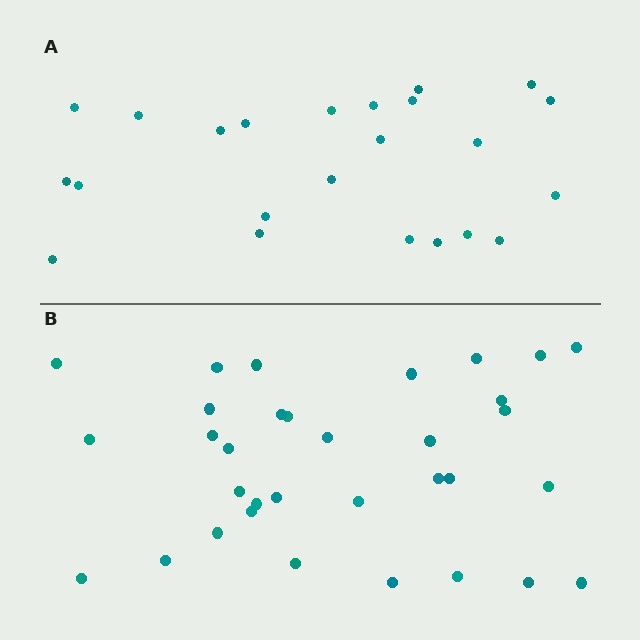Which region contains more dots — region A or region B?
Region B (the bottom region) has more dots.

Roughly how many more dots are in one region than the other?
Region B has roughly 10 or so more dots than region A.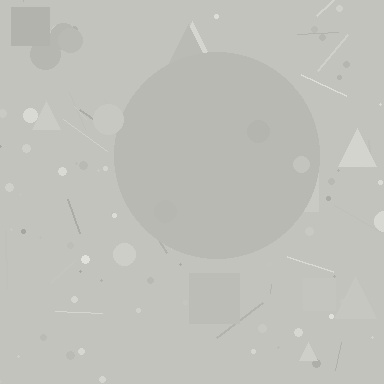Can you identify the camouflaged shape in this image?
The camouflaged shape is a circle.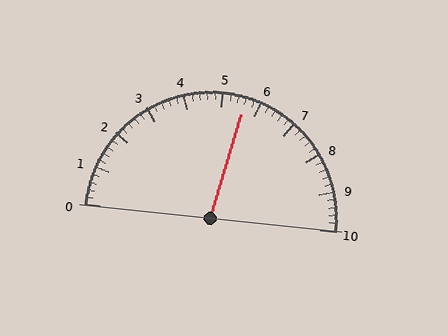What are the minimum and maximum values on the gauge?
The gauge ranges from 0 to 10.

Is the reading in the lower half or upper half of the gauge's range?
The reading is in the upper half of the range (0 to 10).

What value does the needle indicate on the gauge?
The needle indicates approximately 5.6.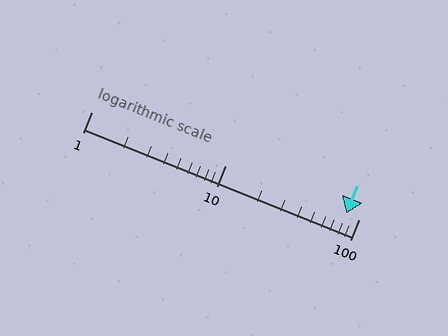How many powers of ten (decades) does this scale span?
The scale spans 2 decades, from 1 to 100.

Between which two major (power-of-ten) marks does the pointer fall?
The pointer is between 10 and 100.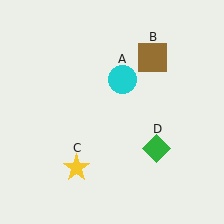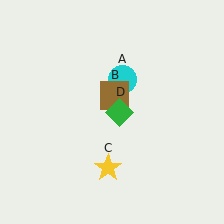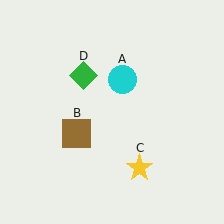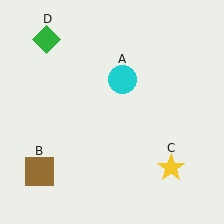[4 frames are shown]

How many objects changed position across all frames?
3 objects changed position: brown square (object B), yellow star (object C), green diamond (object D).